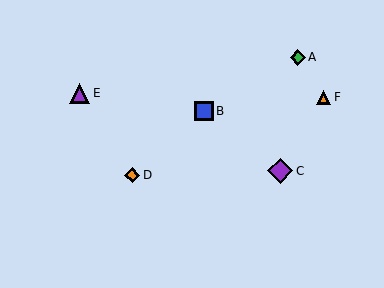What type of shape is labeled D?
Shape D is an orange diamond.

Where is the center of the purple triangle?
The center of the purple triangle is at (80, 93).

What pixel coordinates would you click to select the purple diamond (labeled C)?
Click at (280, 171) to select the purple diamond C.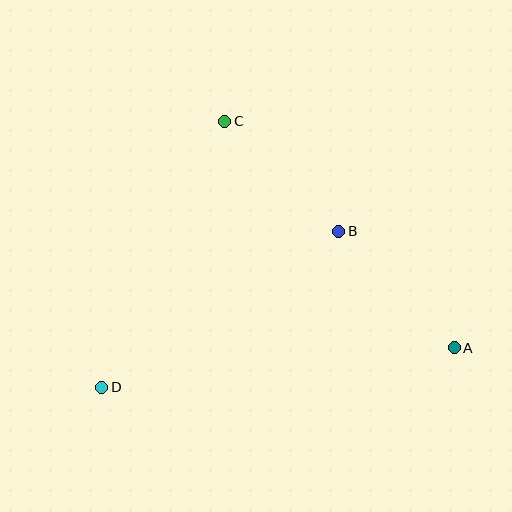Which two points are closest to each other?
Points B and C are closest to each other.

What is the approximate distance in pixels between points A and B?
The distance between A and B is approximately 164 pixels.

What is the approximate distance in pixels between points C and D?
The distance between C and D is approximately 293 pixels.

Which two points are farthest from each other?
Points A and D are farthest from each other.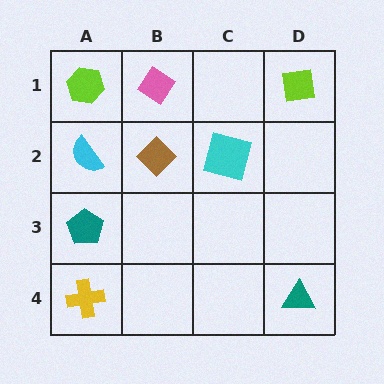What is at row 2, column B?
A brown diamond.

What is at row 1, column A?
A lime hexagon.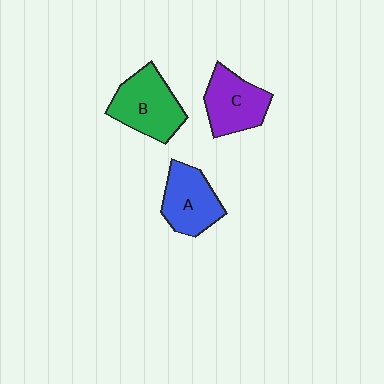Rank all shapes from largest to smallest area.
From largest to smallest: B (green), C (purple), A (blue).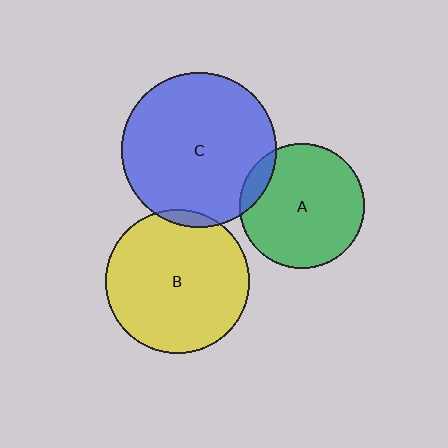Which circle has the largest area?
Circle C (blue).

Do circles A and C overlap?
Yes.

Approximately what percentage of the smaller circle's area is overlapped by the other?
Approximately 10%.